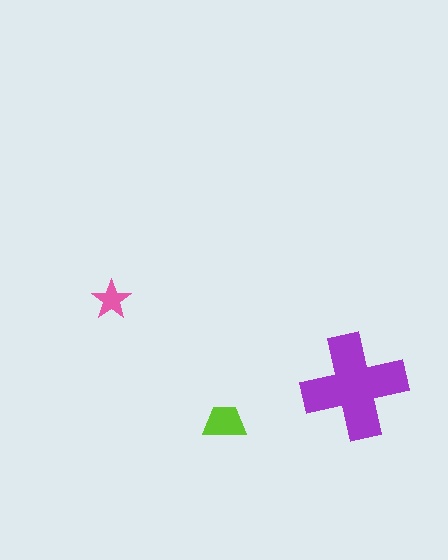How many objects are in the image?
There are 3 objects in the image.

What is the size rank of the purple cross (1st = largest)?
1st.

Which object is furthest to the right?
The purple cross is rightmost.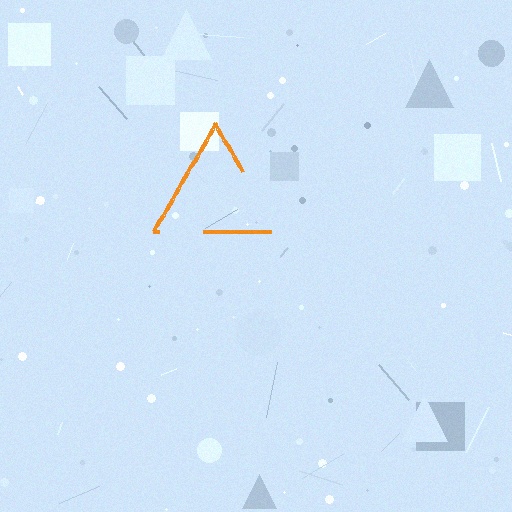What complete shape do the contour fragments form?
The contour fragments form a triangle.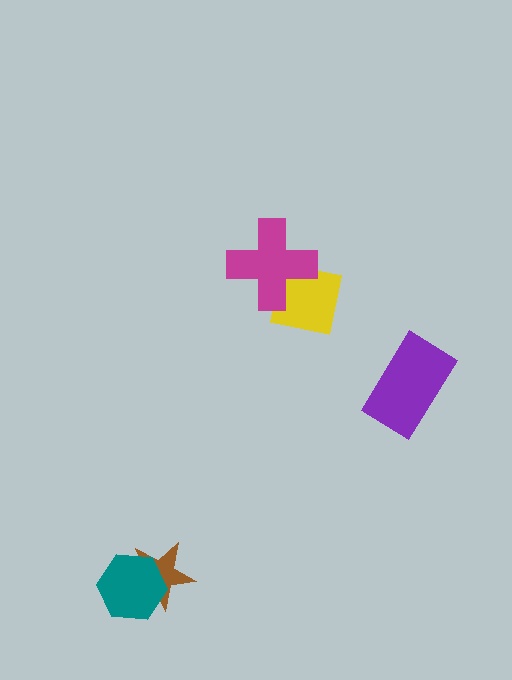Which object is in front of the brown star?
The teal hexagon is in front of the brown star.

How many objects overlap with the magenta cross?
1 object overlaps with the magenta cross.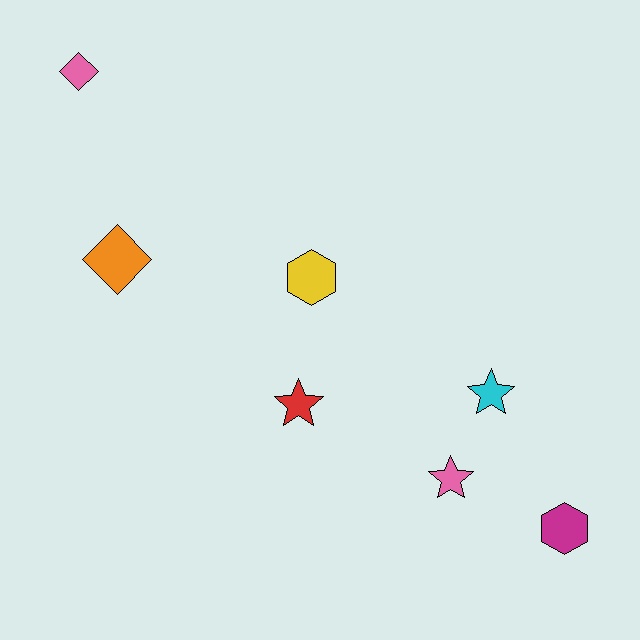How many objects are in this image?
There are 7 objects.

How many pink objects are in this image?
There are 2 pink objects.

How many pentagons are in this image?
There are no pentagons.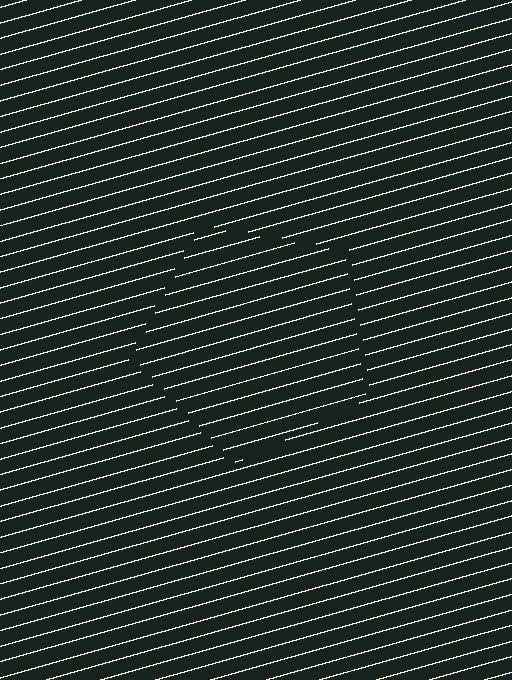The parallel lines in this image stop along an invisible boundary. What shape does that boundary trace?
An illusory pentagon. The interior of the shape contains the same grating, shifted by half a period — the contour is defined by the phase discontinuity where line-ends from the inner and outer gratings abut.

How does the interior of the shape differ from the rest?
The interior of the shape contains the same grating, shifted by half a period — the contour is defined by the phase discontinuity where line-ends from the inner and outer gratings abut.